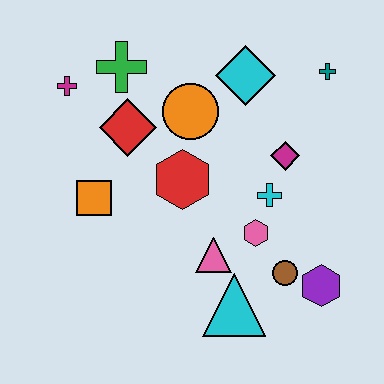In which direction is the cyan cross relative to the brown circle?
The cyan cross is above the brown circle.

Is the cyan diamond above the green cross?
No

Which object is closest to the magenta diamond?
The cyan cross is closest to the magenta diamond.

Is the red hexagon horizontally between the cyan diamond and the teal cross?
No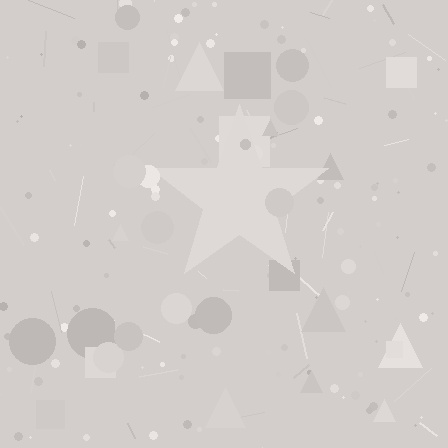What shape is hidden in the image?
A star is hidden in the image.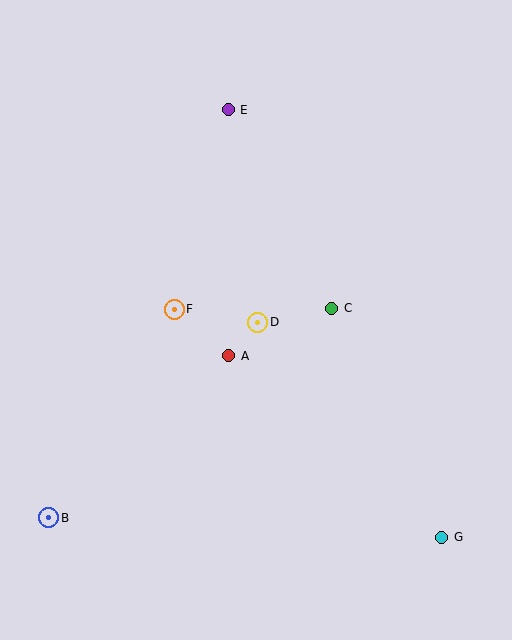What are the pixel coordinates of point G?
Point G is at (442, 537).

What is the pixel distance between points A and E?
The distance between A and E is 246 pixels.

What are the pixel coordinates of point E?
Point E is at (228, 110).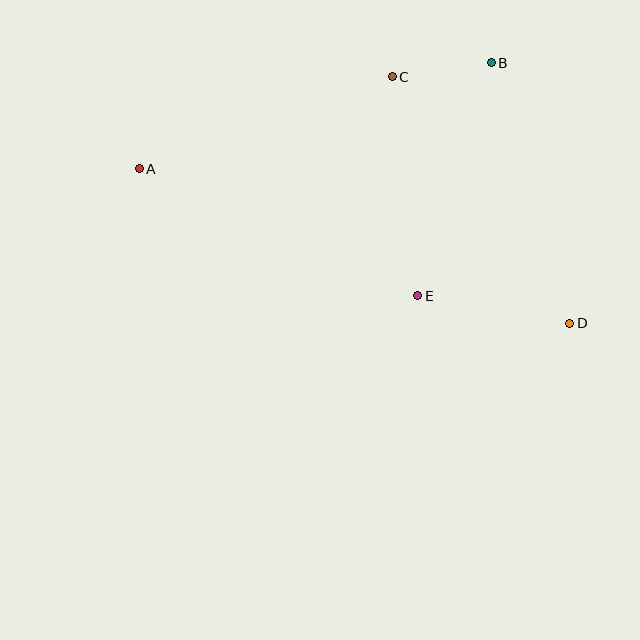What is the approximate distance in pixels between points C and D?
The distance between C and D is approximately 304 pixels.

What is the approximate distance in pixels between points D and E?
The distance between D and E is approximately 154 pixels.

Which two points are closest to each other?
Points B and C are closest to each other.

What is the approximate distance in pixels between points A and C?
The distance between A and C is approximately 269 pixels.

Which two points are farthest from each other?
Points A and D are farthest from each other.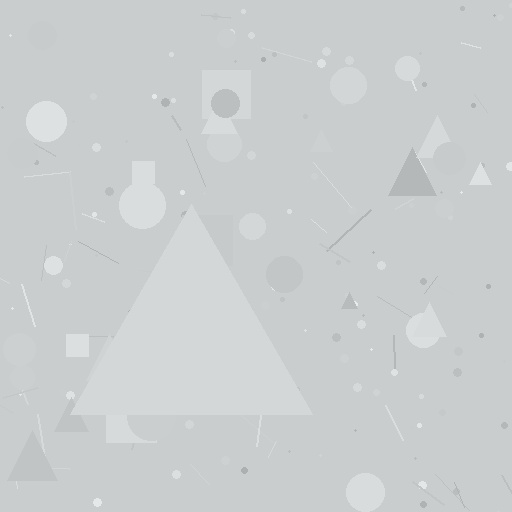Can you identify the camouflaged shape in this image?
The camouflaged shape is a triangle.